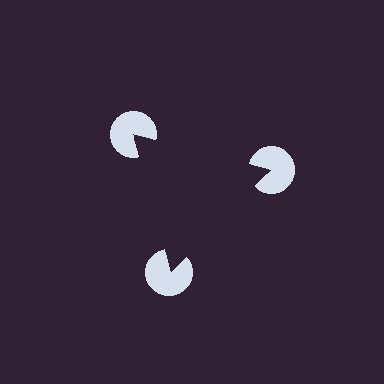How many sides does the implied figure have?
3 sides.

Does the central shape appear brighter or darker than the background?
It typically appears slightly darker than the background, even though no actual brightness change is drawn.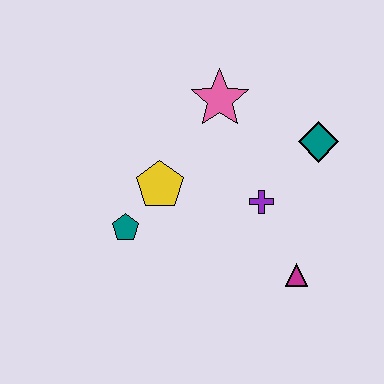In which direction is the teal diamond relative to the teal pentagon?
The teal diamond is to the right of the teal pentagon.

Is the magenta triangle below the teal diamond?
Yes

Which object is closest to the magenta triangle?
The purple cross is closest to the magenta triangle.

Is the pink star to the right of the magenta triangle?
No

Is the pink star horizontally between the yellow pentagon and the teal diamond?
Yes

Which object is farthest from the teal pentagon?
The teal diamond is farthest from the teal pentagon.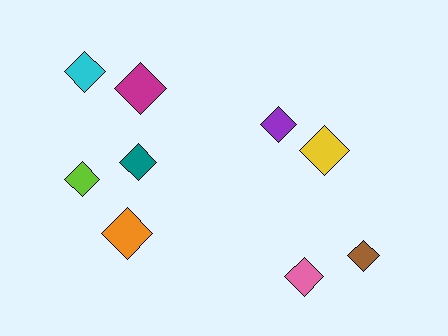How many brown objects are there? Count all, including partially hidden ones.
There is 1 brown object.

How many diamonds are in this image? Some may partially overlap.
There are 9 diamonds.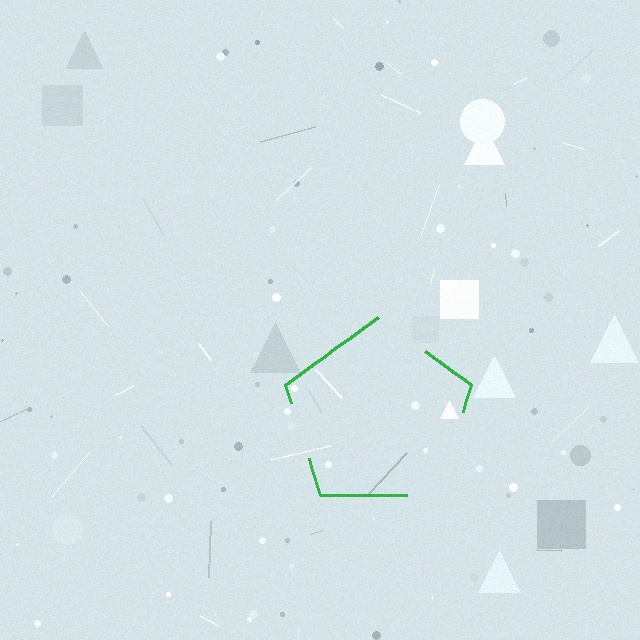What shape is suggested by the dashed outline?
The dashed outline suggests a pentagon.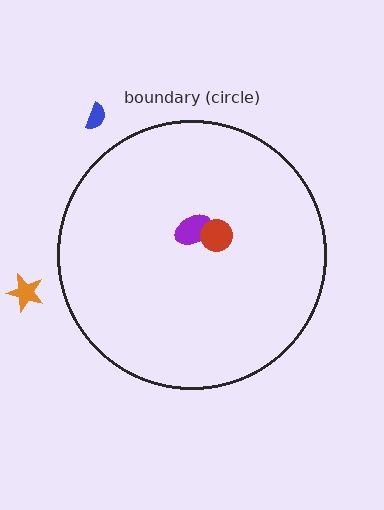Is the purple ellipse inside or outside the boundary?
Inside.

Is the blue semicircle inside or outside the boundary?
Outside.